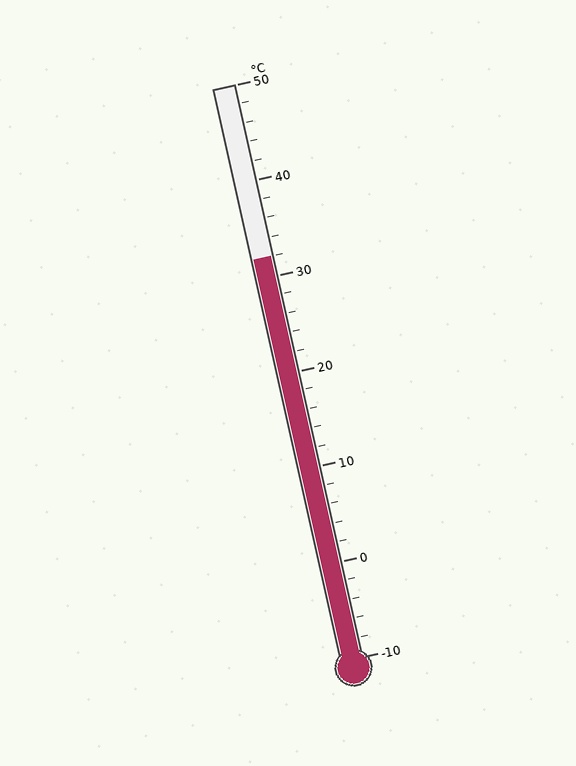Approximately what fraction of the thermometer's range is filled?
The thermometer is filled to approximately 70% of its range.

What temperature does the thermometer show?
The thermometer shows approximately 32°C.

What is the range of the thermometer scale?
The thermometer scale ranges from -10°C to 50°C.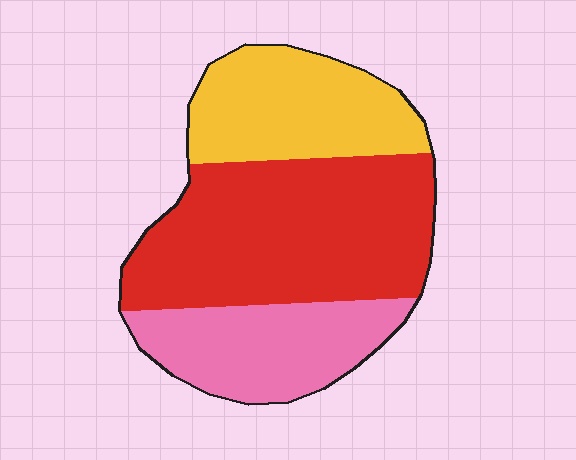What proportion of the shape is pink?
Pink takes up about one quarter (1/4) of the shape.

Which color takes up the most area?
Red, at roughly 50%.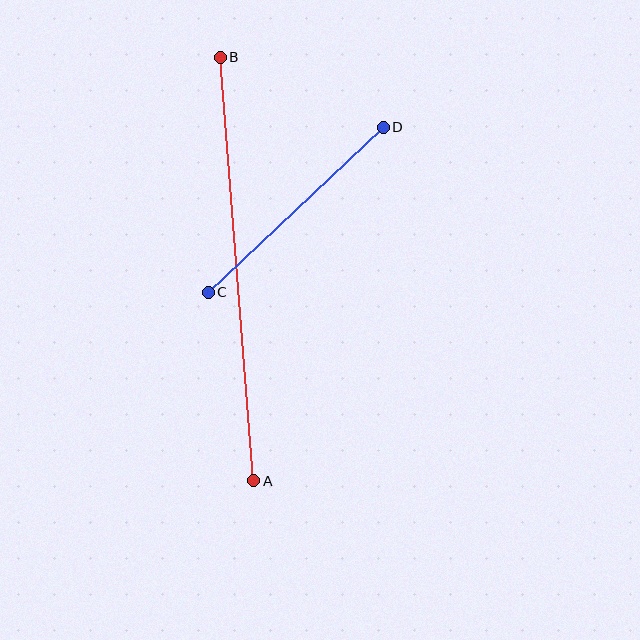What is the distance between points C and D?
The distance is approximately 240 pixels.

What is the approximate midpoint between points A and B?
The midpoint is at approximately (237, 269) pixels.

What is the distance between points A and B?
The distance is approximately 425 pixels.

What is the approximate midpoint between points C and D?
The midpoint is at approximately (296, 210) pixels.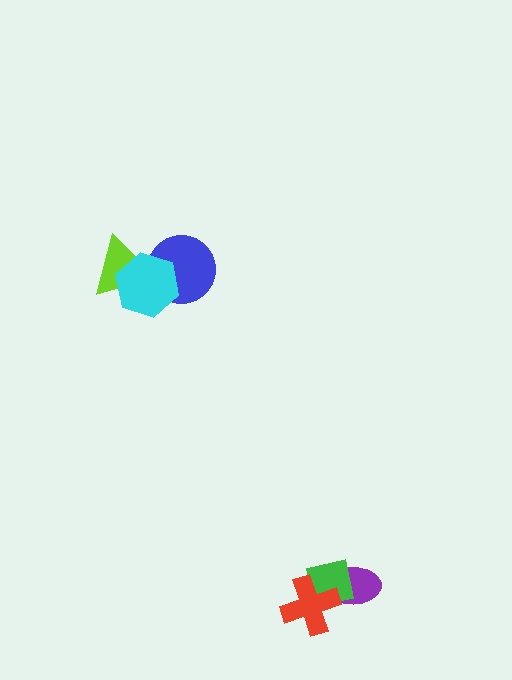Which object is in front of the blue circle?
The cyan hexagon is in front of the blue circle.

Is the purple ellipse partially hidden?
Yes, it is partially covered by another shape.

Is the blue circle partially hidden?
Yes, it is partially covered by another shape.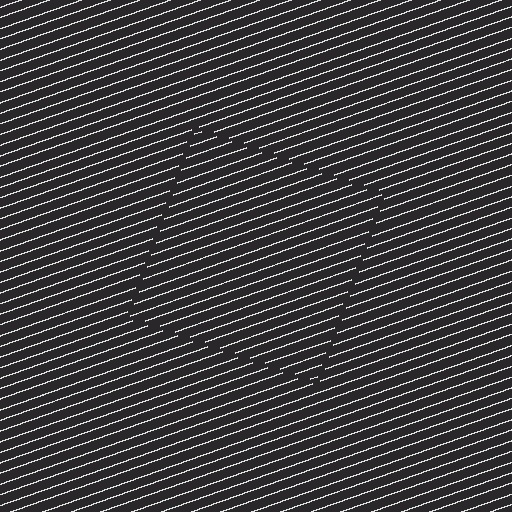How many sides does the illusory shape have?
4 sides — the line-ends trace a square.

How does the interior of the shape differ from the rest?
The interior of the shape contains the same grating, shifted by half a period — the contour is defined by the phase discontinuity where line-ends from the inner and outer gratings abut.